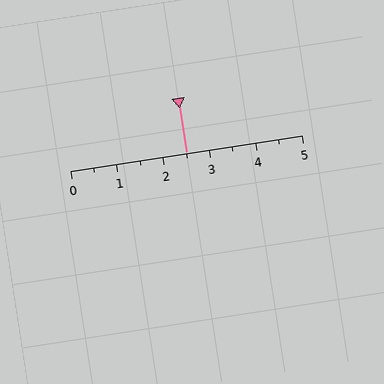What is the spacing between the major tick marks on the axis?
The major ticks are spaced 1 apart.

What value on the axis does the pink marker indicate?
The marker indicates approximately 2.5.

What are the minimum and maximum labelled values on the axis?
The axis runs from 0 to 5.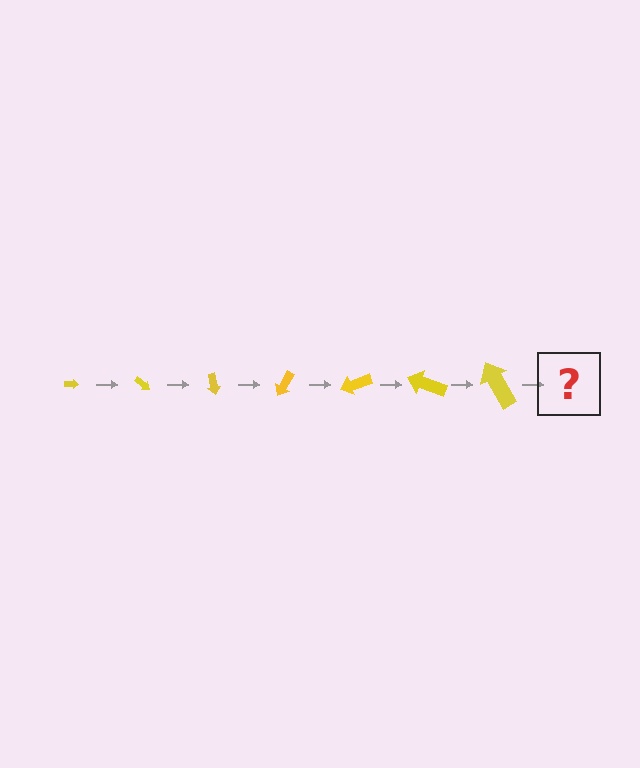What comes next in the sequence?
The next element should be an arrow, larger than the previous one and rotated 280 degrees from the start.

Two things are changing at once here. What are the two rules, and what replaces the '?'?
The two rules are that the arrow grows larger each step and it rotates 40 degrees each step. The '?' should be an arrow, larger than the previous one and rotated 280 degrees from the start.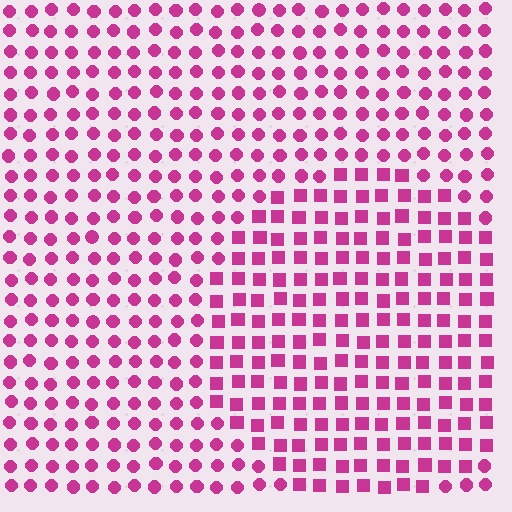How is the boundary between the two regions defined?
The boundary is defined by a change in element shape: squares inside vs. circles outside. All elements share the same color and spacing.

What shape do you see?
I see a circle.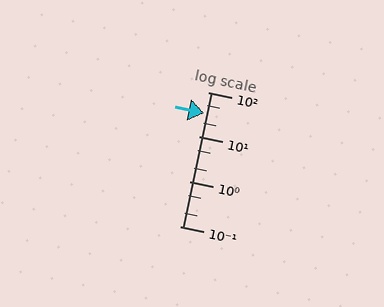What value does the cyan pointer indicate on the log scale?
The pointer indicates approximately 33.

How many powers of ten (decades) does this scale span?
The scale spans 3 decades, from 0.1 to 100.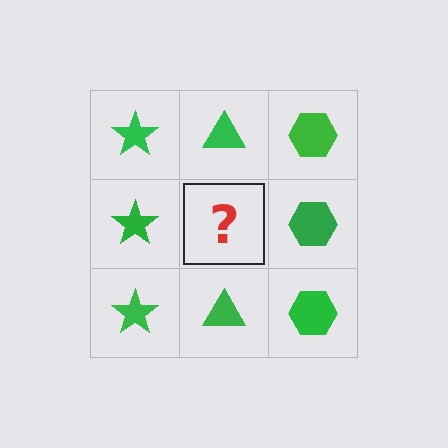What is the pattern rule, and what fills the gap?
The rule is that each column has a consistent shape. The gap should be filled with a green triangle.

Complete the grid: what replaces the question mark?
The question mark should be replaced with a green triangle.